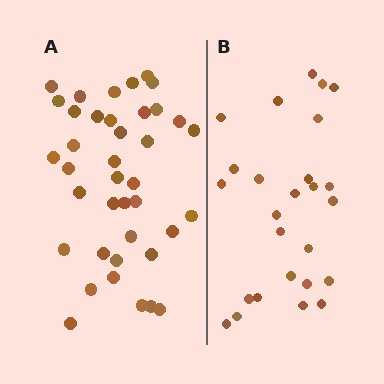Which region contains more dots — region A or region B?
Region A (the left region) has more dots.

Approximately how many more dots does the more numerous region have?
Region A has approximately 15 more dots than region B.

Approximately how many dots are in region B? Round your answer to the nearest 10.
About 30 dots. (The exact count is 26, which rounds to 30.)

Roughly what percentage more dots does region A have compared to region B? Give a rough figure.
About 50% more.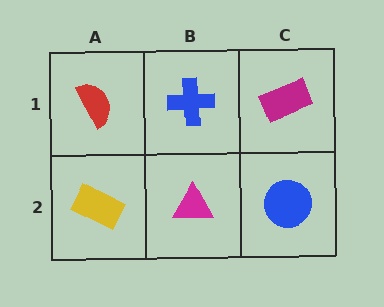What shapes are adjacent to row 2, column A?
A red semicircle (row 1, column A), a magenta triangle (row 2, column B).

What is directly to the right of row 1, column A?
A blue cross.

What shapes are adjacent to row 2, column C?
A magenta rectangle (row 1, column C), a magenta triangle (row 2, column B).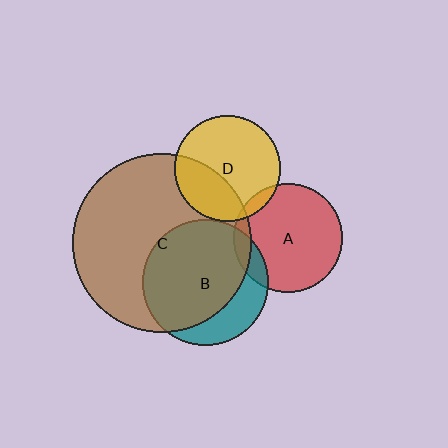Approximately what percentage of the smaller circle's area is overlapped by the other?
Approximately 35%.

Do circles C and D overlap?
Yes.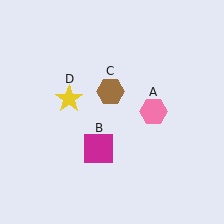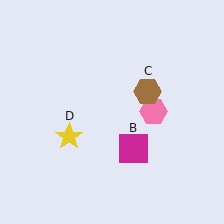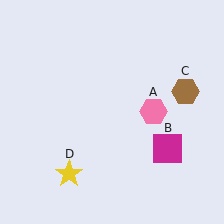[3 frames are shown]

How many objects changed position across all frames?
3 objects changed position: magenta square (object B), brown hexagon (object C), yellow star (object D).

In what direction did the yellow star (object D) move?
The yellow star (object D) moved down.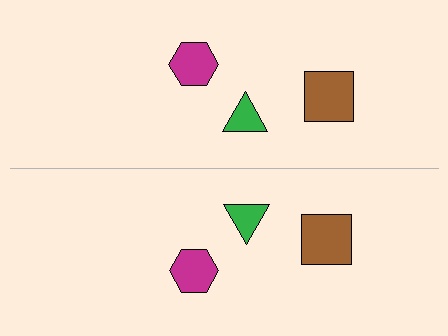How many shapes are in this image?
There are 6 shapes in this image.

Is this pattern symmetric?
Yes, this pattern has bilateral (reflection) symmetry.